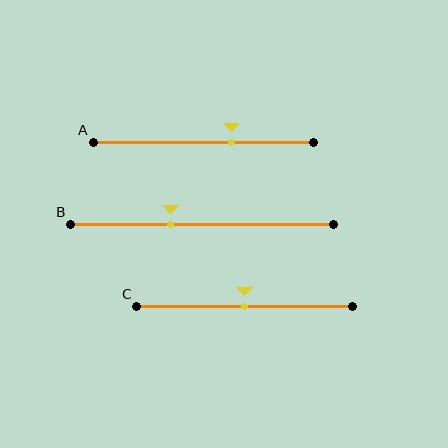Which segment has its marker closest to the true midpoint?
Segment C has its marker closest to the true midpoint.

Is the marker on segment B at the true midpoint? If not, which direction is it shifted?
No, the marker on segment B is shifted to the left by about 12% of the segment length.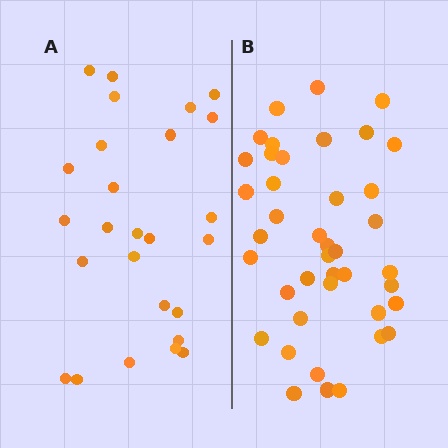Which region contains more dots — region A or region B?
Region B (the right region) has more dots.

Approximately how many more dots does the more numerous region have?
Region B has approximately 15 more dots than region A.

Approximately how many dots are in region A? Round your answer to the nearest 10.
About 30 dots. (The exact count is 26, which rounds to 30.)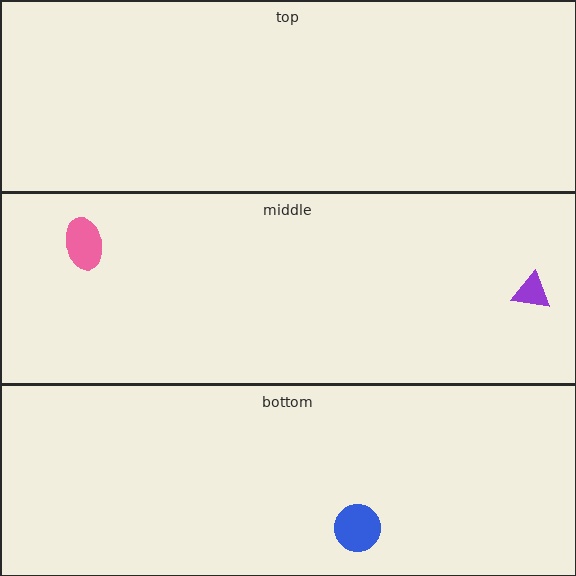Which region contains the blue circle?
The bottom region.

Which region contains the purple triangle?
The middle region.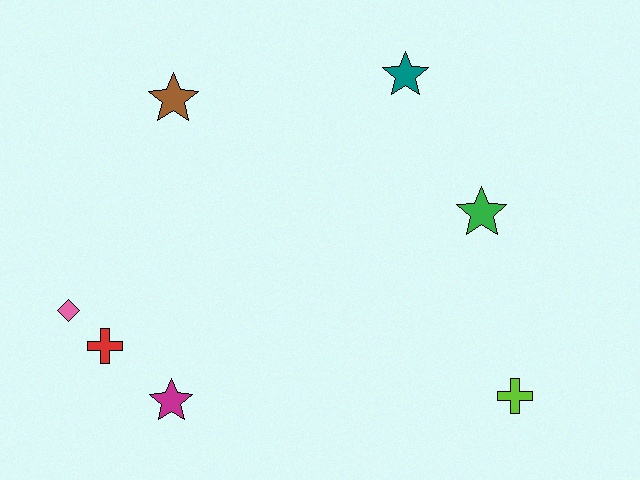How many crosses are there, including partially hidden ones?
There are 2 crosses.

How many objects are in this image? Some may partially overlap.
There are 7 objects.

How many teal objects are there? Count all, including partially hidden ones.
There is 1 teal object.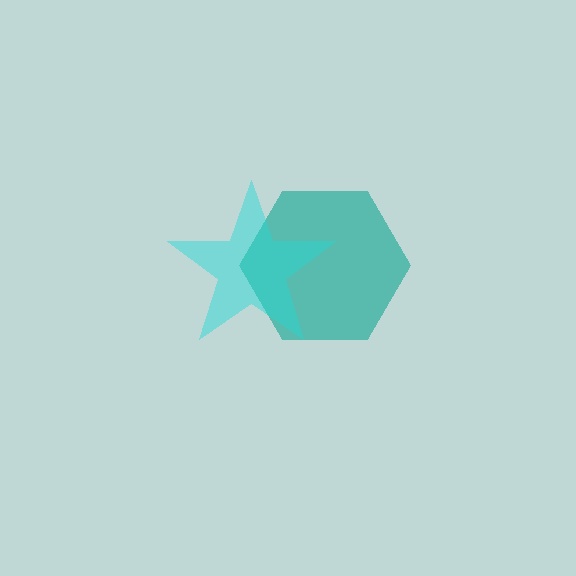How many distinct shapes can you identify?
There are 2 distinct shapes: a teal hexagon, a cyan star.